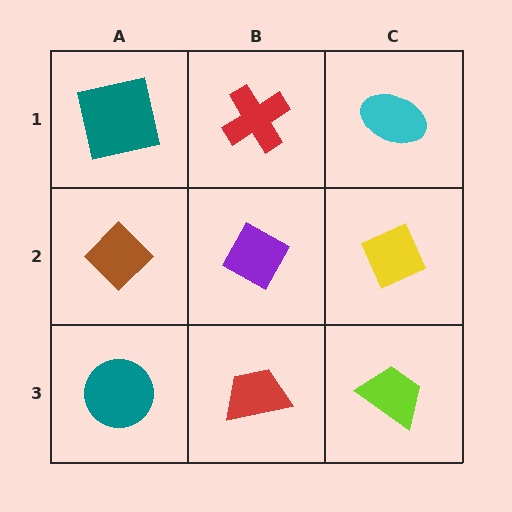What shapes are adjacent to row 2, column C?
A cyan ellipse (row 1, column C), a lime trapezoid (row 3, column C), a purple diamond (row 2, column B).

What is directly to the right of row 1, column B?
A cyan ellipse.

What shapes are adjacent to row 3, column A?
A brown diamond (row 2, column A), a red trapezoid (row 3, column B).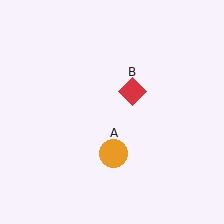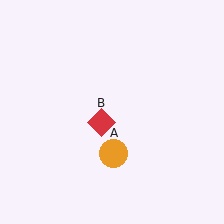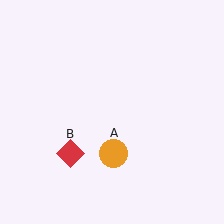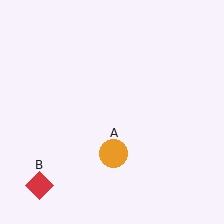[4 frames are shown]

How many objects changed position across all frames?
1 object changed position: red diamond (object B).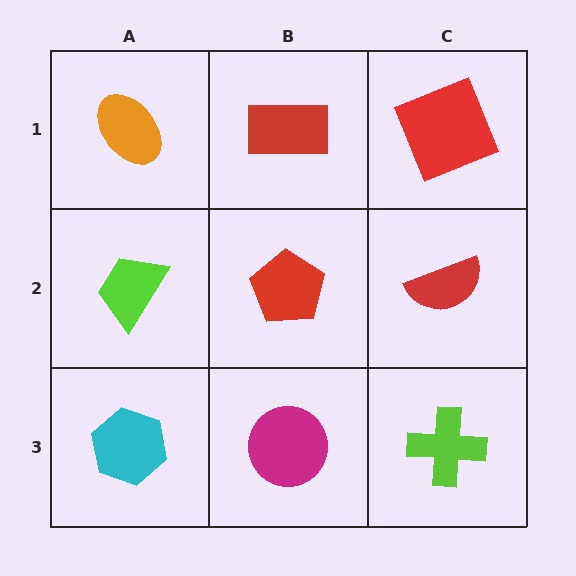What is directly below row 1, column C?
A red semicircle.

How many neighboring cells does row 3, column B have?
3.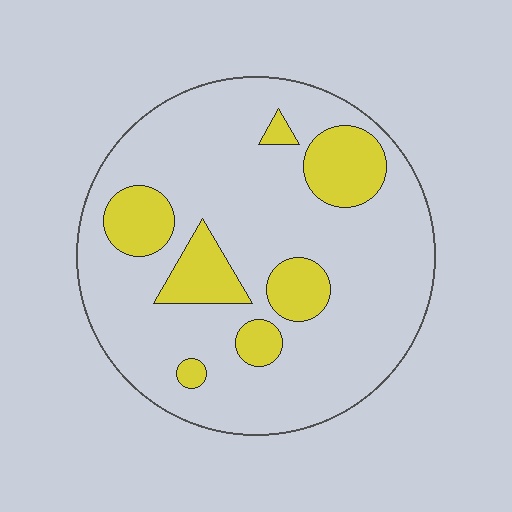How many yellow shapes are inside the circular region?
7.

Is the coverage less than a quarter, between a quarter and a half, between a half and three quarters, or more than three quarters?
Less than a quarter.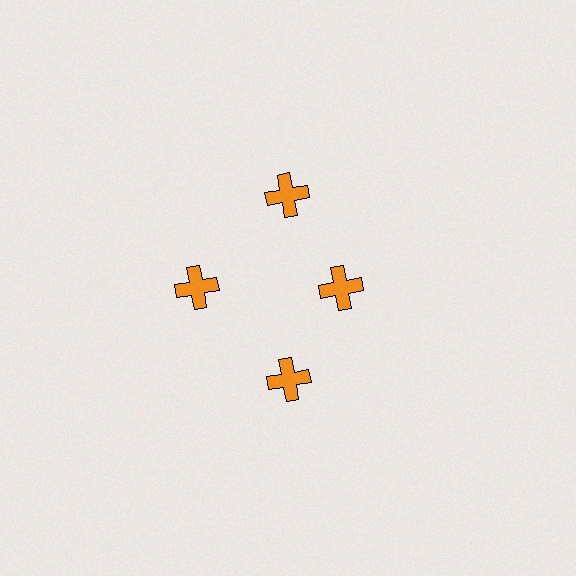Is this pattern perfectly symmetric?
No. The 4 orange crosses are arranged in a ring, but one element near the 3 o'clock position is pulled inward toward the center, breaking the 4-fold rotational symmetry.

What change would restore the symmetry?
The symmetry would be restored by moving it outward, back onto the ring so that all 4 crosses sit at equal angles and equal distance from the center.